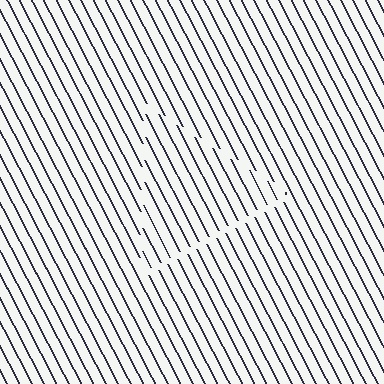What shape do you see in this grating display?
An illusory triangle. The interior of the shape contains the same grating, shifted by half a period — the contour is defined by the phase discontinuity where line-ends from the inner and outer gratings abut.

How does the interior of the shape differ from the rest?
The interior of the shape contains the same grating, shifted by half a period — the contour is defined by the phase discontinuity where line-ends from the inner and outer gratings abut.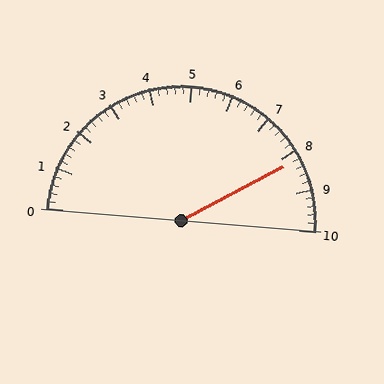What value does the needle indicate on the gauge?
The needle indicates approximately 8.2.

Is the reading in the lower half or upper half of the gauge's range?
The reading is in the upper half of the range (0 to 10).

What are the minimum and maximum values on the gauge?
The gauge ranges from 0 to 10.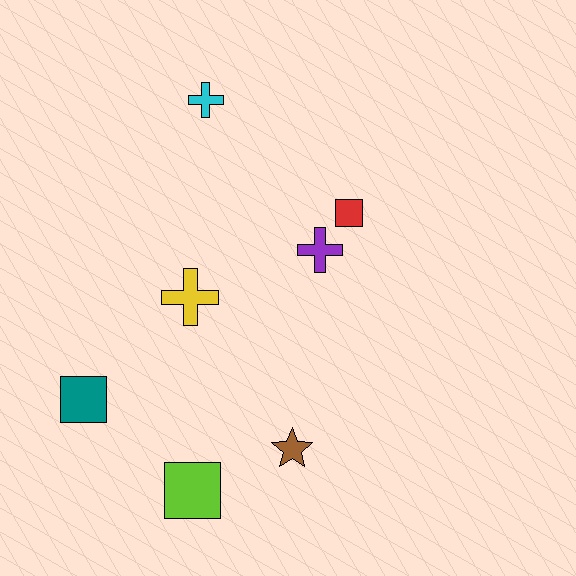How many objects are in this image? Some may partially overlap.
There are 7 objects.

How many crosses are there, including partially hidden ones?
There are 3 crosses.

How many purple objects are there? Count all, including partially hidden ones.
There is 1 purple object.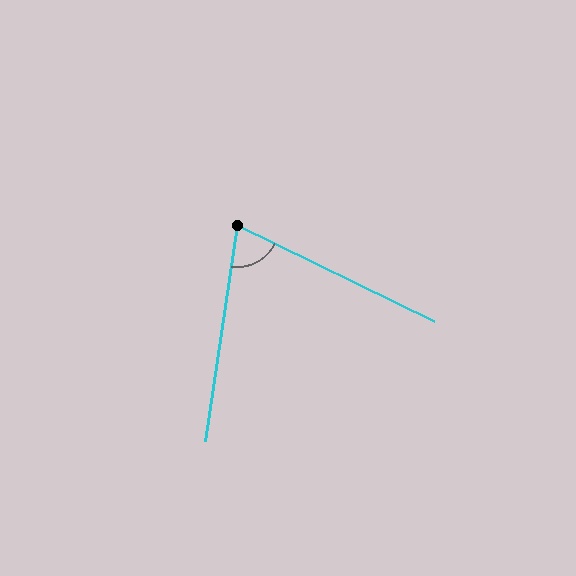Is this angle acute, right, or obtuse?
It is acute.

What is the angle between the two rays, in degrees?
Approximately 72 degrees.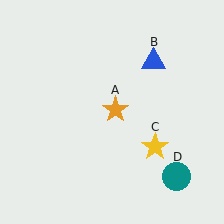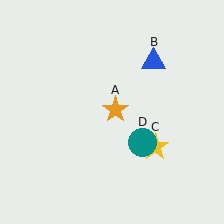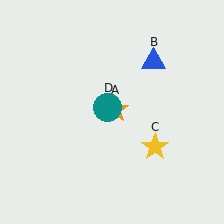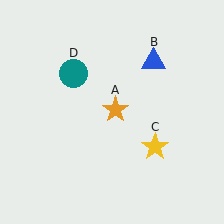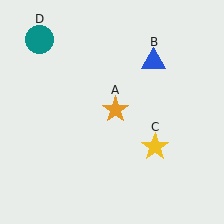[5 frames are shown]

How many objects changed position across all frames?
1 object changed position: teal circle (object D).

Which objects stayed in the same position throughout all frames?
Orange star (object A) and blue triangle (object B) and yellow star (object C) remained stationary.